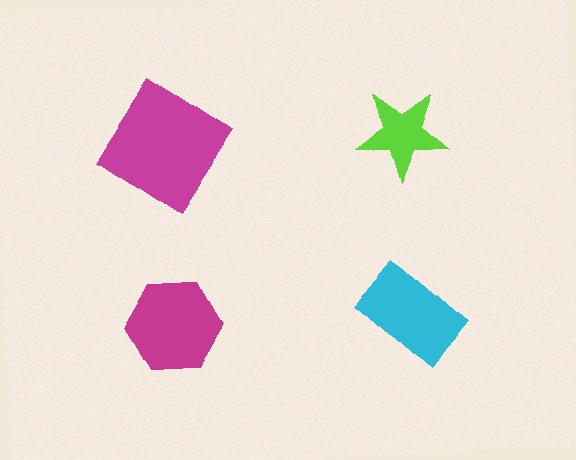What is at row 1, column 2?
A lime star.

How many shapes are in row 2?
2 shapes.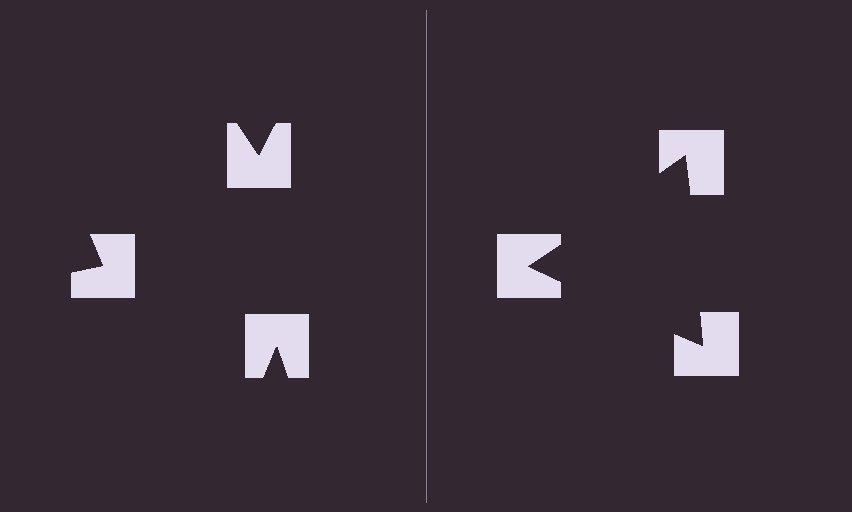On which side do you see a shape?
An illusory triangle appears on the right side. On the left side the wedge cuts are rotated, so no coherent shape forms.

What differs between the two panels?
The notched squares are positioned identically on both sides; only the wedge orientations differ. On the right they align to a triangle; on the left they are misaligned.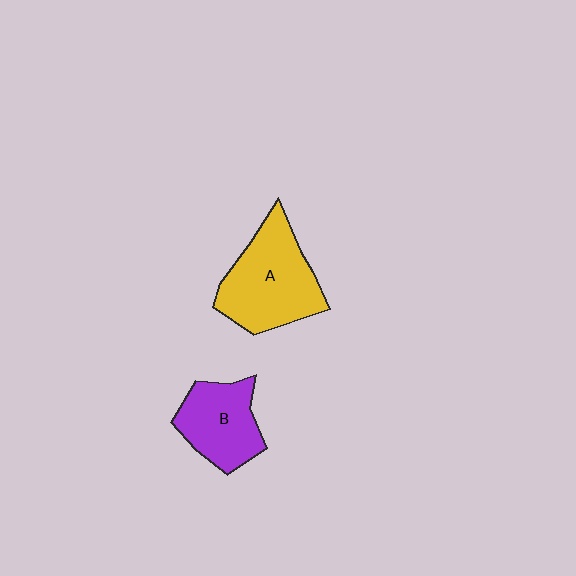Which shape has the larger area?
Shape A (yellow).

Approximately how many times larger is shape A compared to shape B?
Approximately 1.4 times.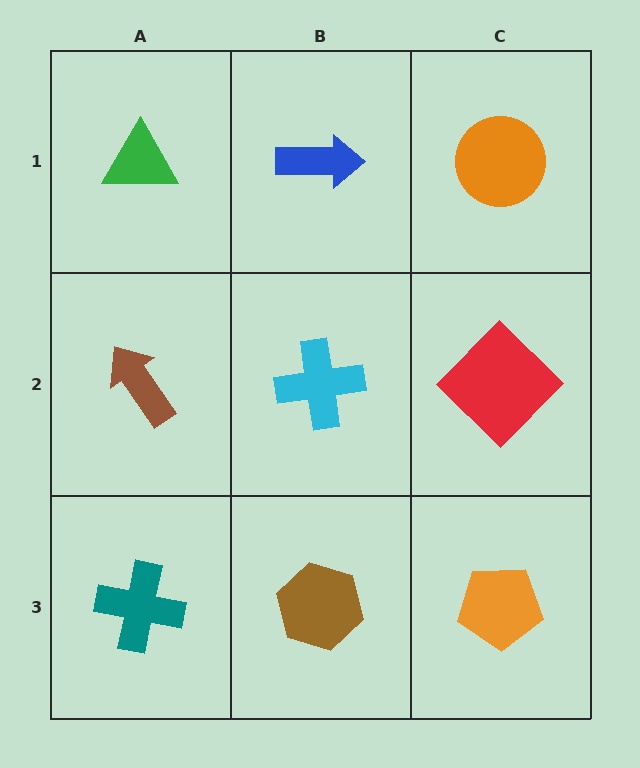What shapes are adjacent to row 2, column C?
An orange circle (row 1, column C), an orange pentagon (row 3, column C), a cyan cross (row 2, column B).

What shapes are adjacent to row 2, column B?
A blue arrow (row 1, column B), a brown hexagon (row 3, column B), a brown arrow (row 2, column A), a red diamond (row 2, column C).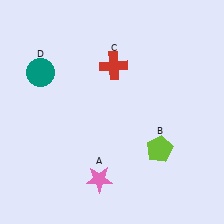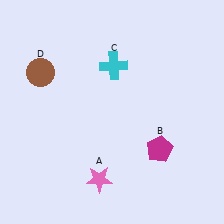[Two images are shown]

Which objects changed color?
B changed from lime to magenta. C changed from red to cyan. D changed from teal to brown.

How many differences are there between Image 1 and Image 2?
There are 3 differences between the two images.